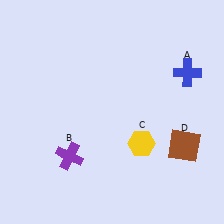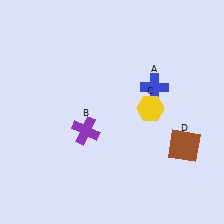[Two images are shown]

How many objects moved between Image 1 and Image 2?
3 objects moved between the two images.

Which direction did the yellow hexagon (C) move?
The yellow hexagon (C) moved up.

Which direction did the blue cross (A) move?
The blue cross (A) moved left.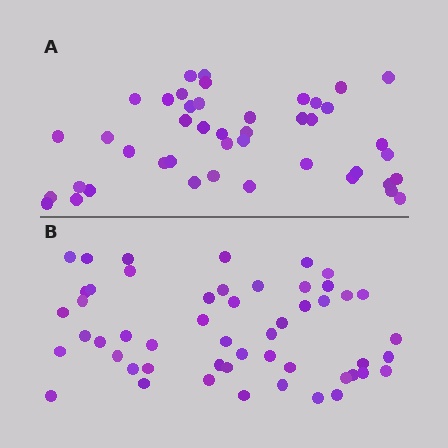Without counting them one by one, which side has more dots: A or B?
Region B (the bottom region) has more dots.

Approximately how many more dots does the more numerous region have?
Region B has roughly 8 or so more dots than region A.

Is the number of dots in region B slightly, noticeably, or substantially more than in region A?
Region B has only slightly more — the two regions are fairly close. The ratio is roughly 1.2 to 1.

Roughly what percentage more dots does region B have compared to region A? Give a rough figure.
About 20% more.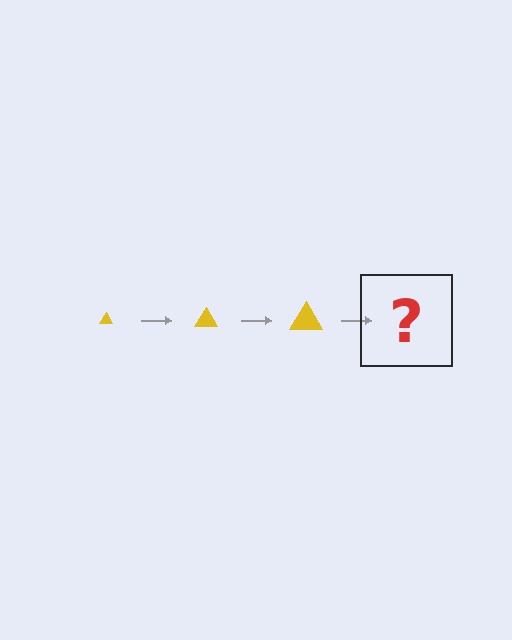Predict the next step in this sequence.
The next step is a yellow triangle, larger than the previous one.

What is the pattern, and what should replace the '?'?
The pattern is that the triangle gets progressively larger each step. The '?' should be a yellow triangle, larger than the previous one.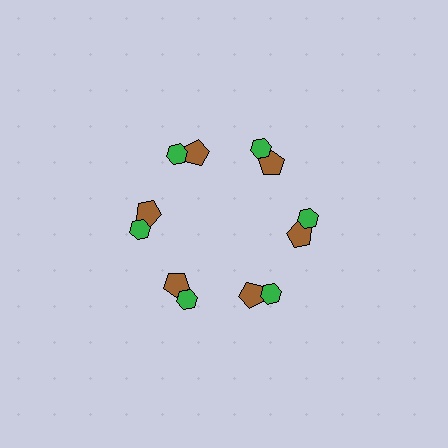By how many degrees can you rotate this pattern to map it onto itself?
The pattern maps onto itself every 60 degrees of rotation.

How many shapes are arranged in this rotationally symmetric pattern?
There are 12 shapes, arranged in 6 groups of 2.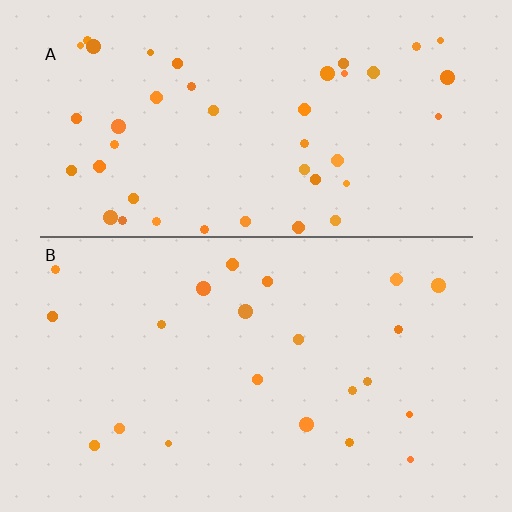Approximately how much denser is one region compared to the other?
Approximately 2.0× — region A over region B.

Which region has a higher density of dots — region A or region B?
A (the top).